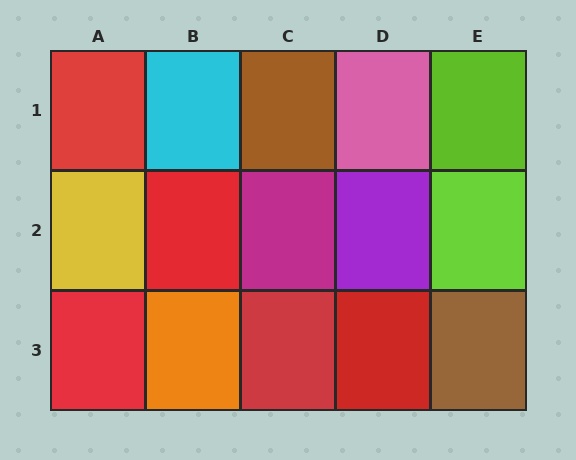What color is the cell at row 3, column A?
Red.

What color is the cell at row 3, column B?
Orange.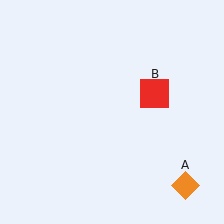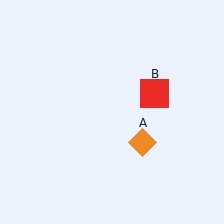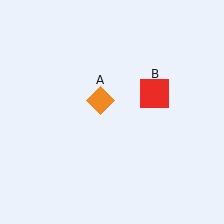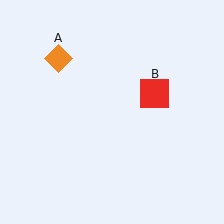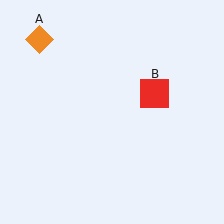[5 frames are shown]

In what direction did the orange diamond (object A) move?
The orange diamond (object A) moved up and to the left.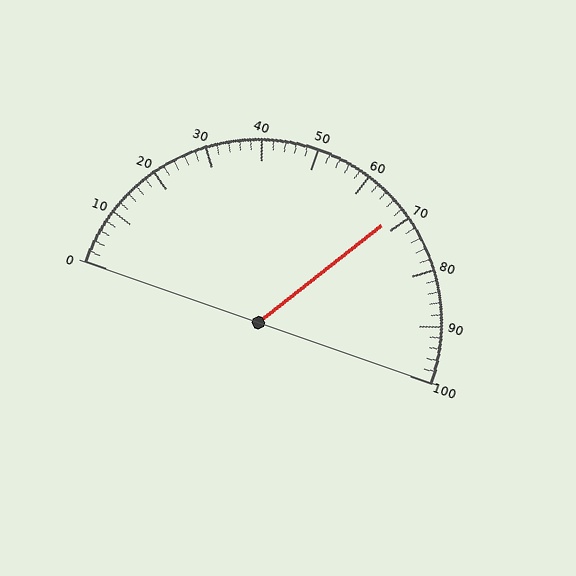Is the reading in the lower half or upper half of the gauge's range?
The reading is in the upper half of the range (0 to 100).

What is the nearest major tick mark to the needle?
The nearest major tick mark is 70.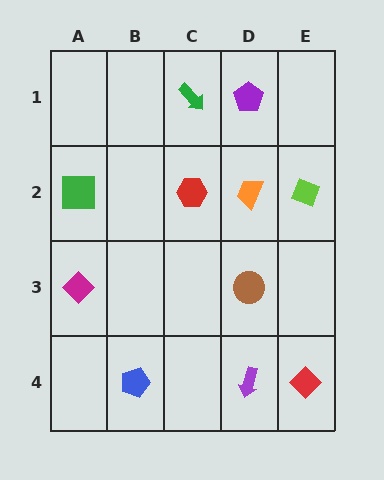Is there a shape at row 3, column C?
No, that cell is empty.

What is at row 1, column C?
A green arrow.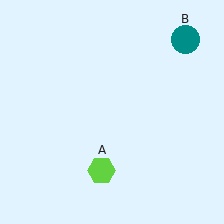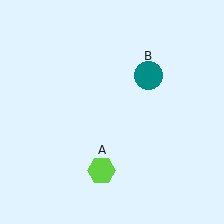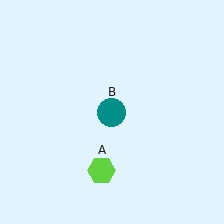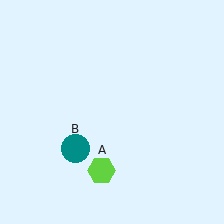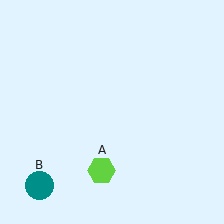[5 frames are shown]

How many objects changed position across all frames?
1 object changed position: teal circle (object B).